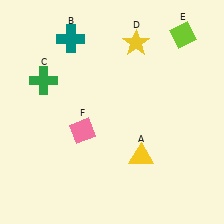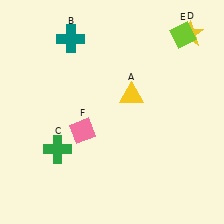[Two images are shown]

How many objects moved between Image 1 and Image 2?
3 objects moved between the two images.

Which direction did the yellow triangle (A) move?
The yellow triangle (A) moved up.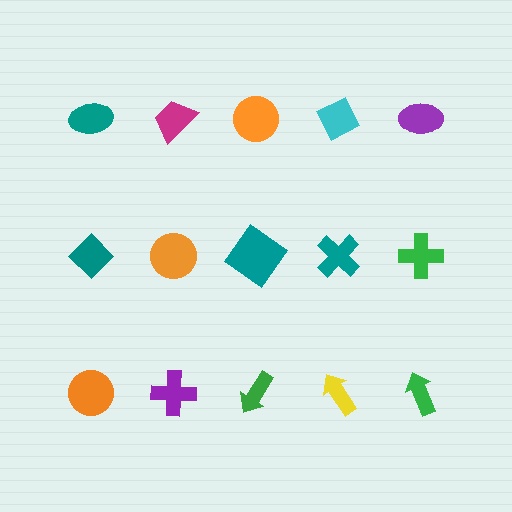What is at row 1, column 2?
A magenta trapezoid.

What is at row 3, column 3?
A green arrow.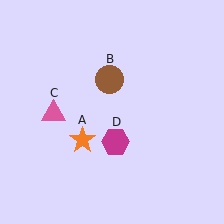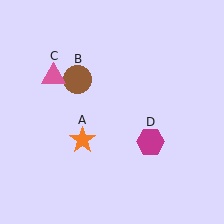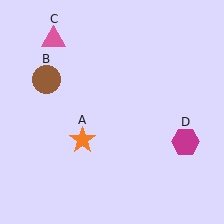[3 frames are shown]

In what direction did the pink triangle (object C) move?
The pink triangle (object C) moved up.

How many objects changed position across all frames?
3 objects changed position: brown circle (object B), pink triangle (object C), magenta hexagon (object D).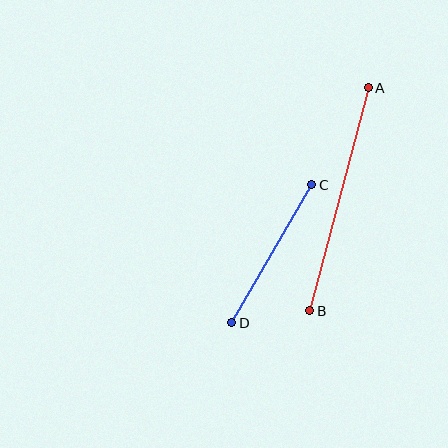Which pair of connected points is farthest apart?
Points A and B are farthest apart.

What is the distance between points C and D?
The distance is approximately 160 pixels.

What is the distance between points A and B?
The distance is approximately 230 pixels.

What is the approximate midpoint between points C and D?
The midpoint is at approximately (272, 254) pixels.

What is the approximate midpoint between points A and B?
The midpoint is at approximately (339, 199) pixels.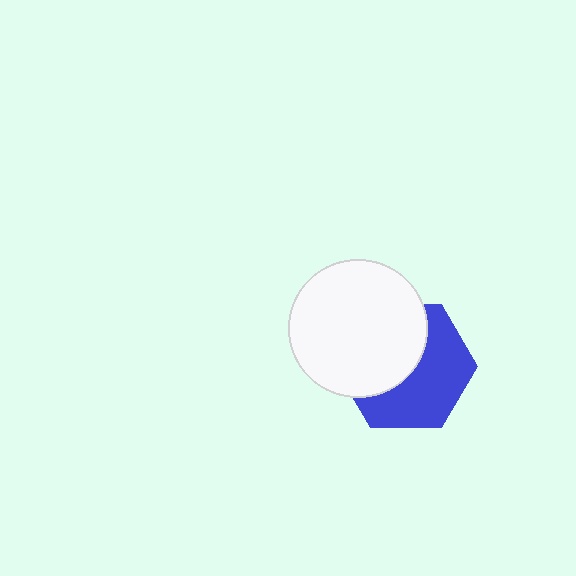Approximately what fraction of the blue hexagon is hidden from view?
Roughly 47% of the blue hexagon is hidden behind the white circle.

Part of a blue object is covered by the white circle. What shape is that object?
It is a hexagon.